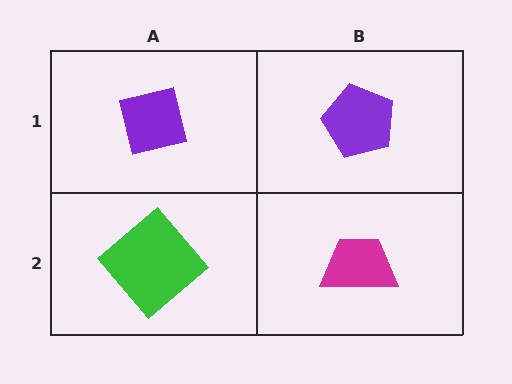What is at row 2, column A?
A green diamond.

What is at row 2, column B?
A magenta trapezoid.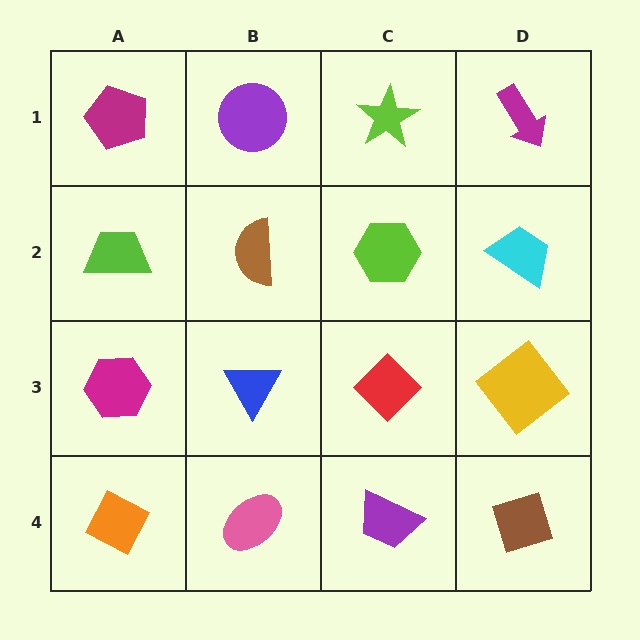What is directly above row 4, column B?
A blue triangle.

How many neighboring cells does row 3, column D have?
3.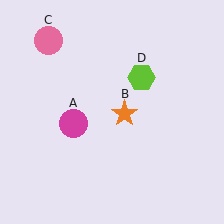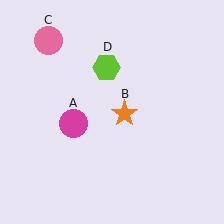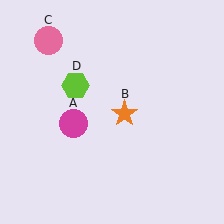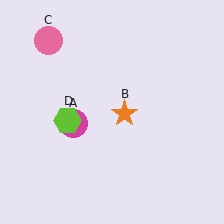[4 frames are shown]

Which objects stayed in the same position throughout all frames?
Magenta circle (object A) and orange star (object B) and pink circle (object C) remained stationary.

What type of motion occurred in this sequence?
The lime hexagon (object D) rotated counterclockwise around the center of the scene.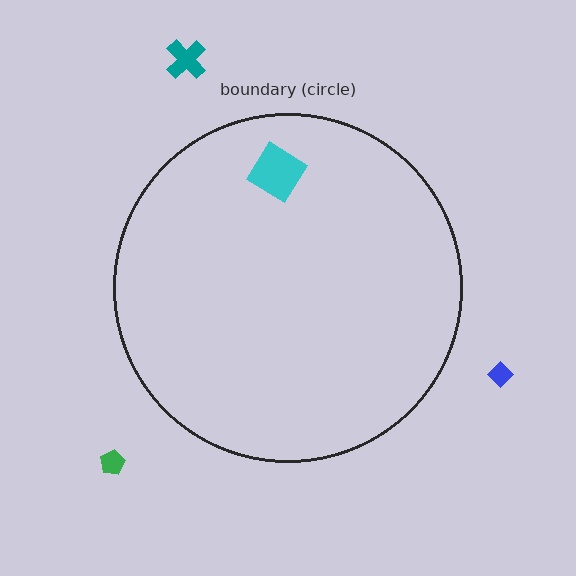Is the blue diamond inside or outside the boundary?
Outside.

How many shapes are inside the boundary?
1 inside, 3 outside.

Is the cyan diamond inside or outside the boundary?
Inside.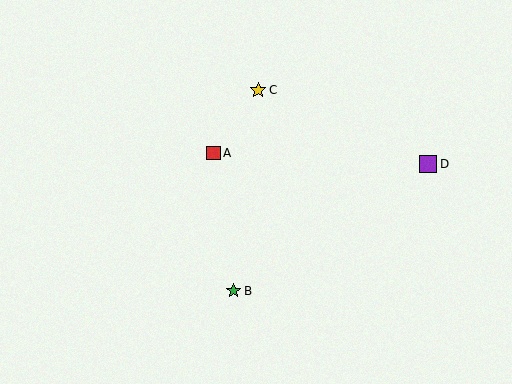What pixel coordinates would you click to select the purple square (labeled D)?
Click at (428, 164) to select the purple square D.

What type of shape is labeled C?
Shape C is a yellow star.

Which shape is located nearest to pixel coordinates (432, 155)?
The purple square (labeled D) at (428, 164) is nearest to that location.